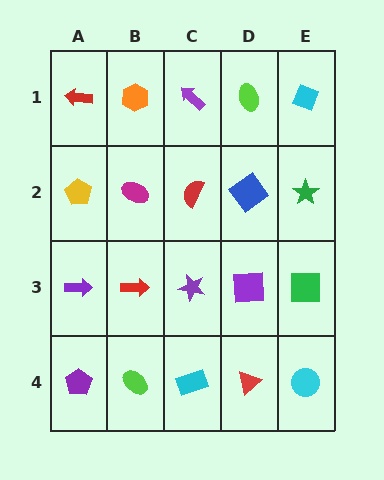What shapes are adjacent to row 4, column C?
A purple star (row 3, column C), a lime ellipse (row 4, column B), a red triangle (row 4, column D).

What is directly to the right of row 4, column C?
A red triangle.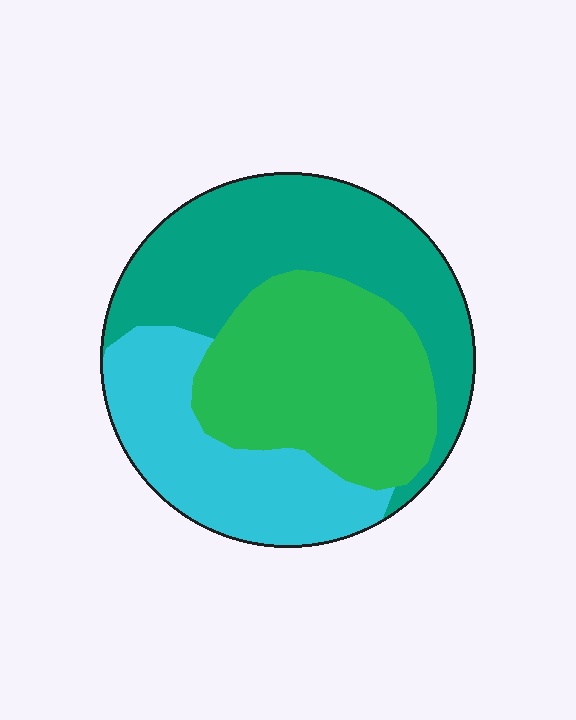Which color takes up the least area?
Cyan, at roughly 25%.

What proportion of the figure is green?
Green covers about 35% of the figure.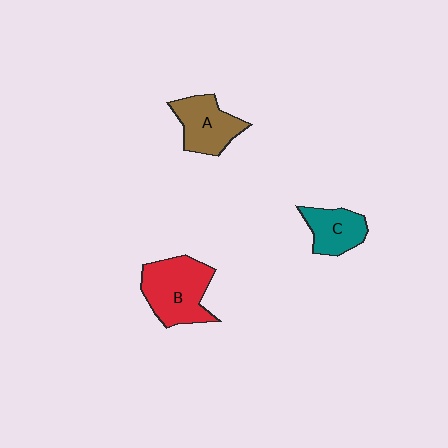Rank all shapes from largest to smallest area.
From largest to smallest: B (red), A (brown), C (teal).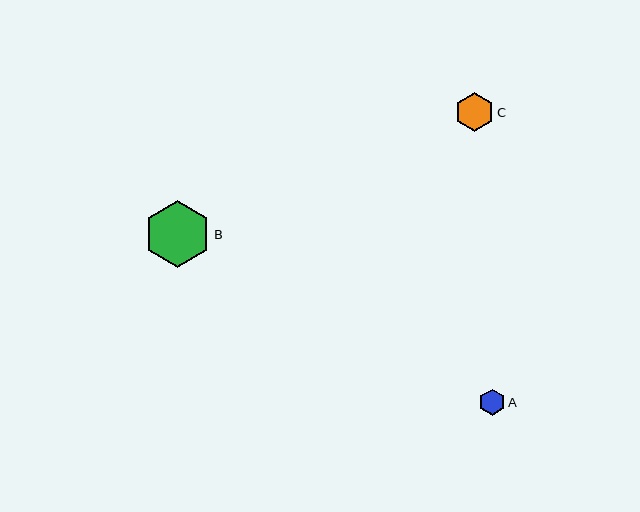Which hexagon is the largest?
Hexagon B is the largest with a size of approximately 67 pixels.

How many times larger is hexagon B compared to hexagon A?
Hexagon B is approximately 2.6 times the size of hexagon A.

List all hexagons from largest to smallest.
From largest to smallest: B, C, A.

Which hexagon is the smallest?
Hexagon A is the smallest with a size of approximately 26 pixels.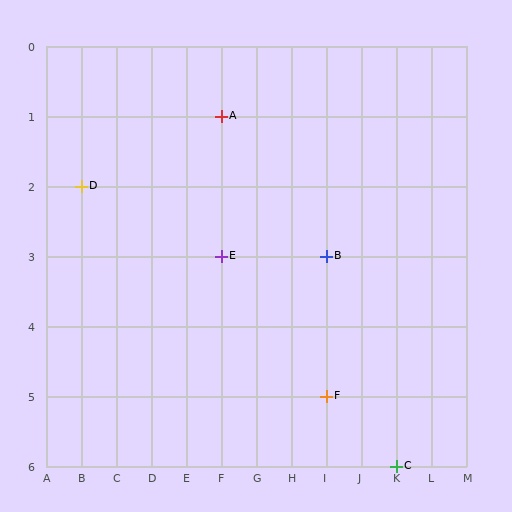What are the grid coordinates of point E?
Point E is at grid coordinates (F, 3).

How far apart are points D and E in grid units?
Points D and E are 4 columns and 1 row apart (about 4.1 grid units diagonally).